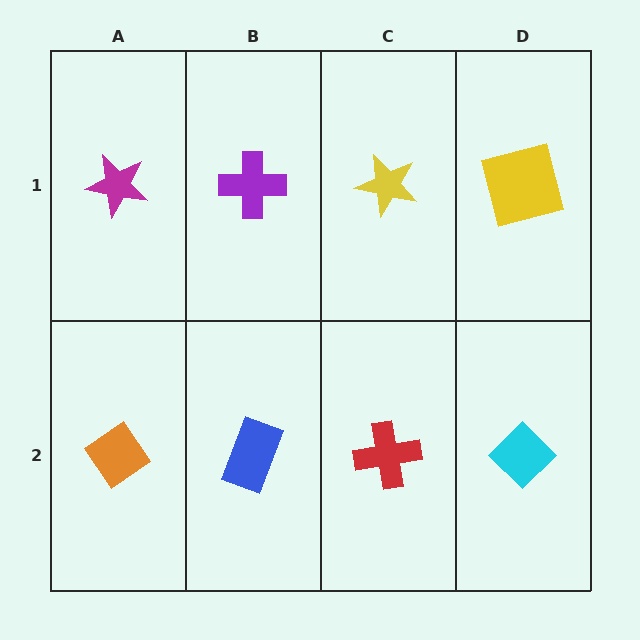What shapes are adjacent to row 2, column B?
A purple cross (row 1, column B), an orange diamond (row 2, column A), a red cross (row 2, column C).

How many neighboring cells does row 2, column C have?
3.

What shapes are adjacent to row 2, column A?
A magenta star (row 1, column A), a blue rectangle (row 2, column B).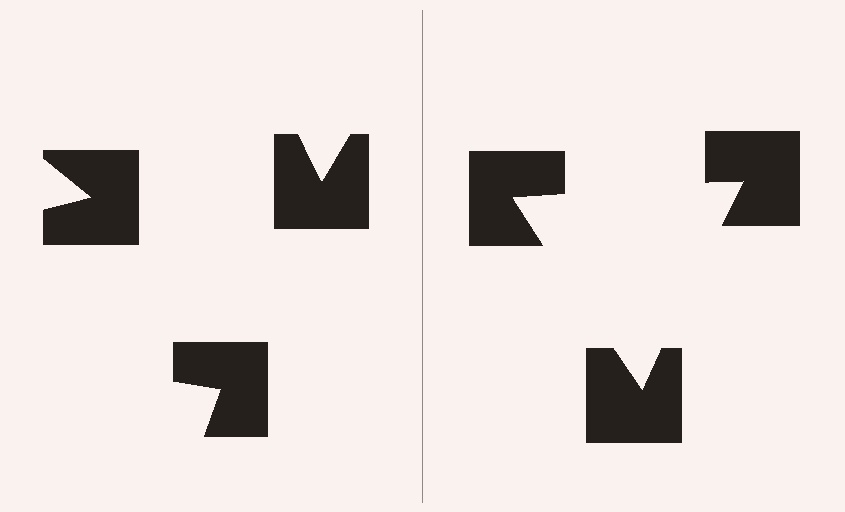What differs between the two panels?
The notched squares are positioned identically on both sides; only the wedge orientations differ. On the right they align to a triangle; on the left they are misaligned.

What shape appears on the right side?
An illusory triangle.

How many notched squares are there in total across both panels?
6 — 3 on each side.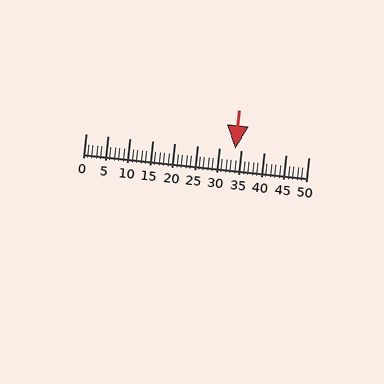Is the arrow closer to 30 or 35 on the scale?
The arrow is closer to 35.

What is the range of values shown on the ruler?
The ruler shows values from 0 to 50.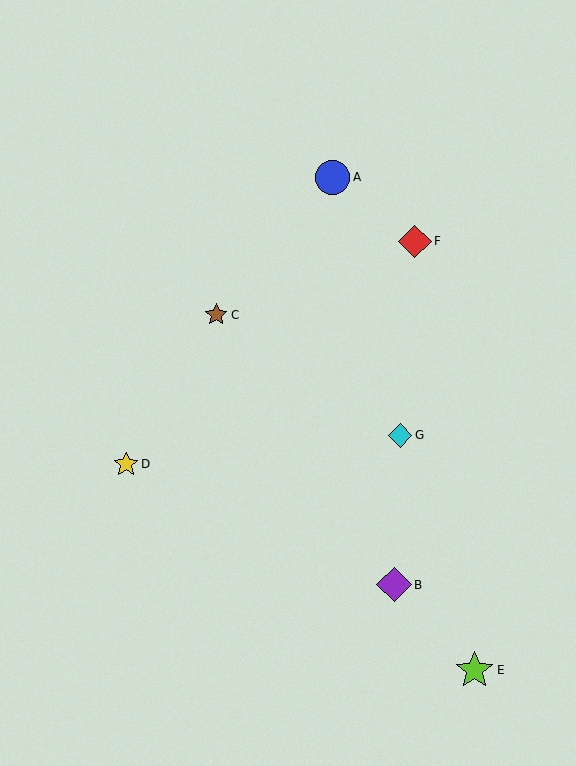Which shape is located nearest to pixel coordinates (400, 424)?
The cyan diamond (labeled G) at (400, 436) is nearest to that location.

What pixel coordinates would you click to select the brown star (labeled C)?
Click at (216, 315) to select the brown star C.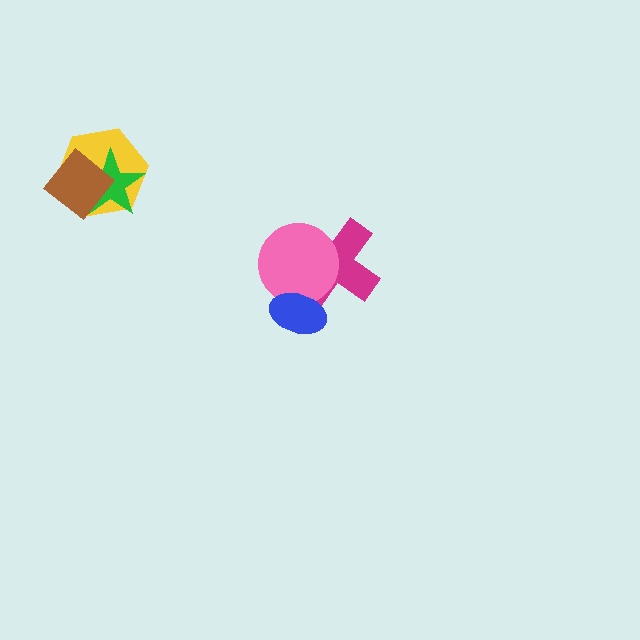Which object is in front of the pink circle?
The blue ellipse is in front of the pink circle.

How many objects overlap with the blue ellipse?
2 objects overlap with the blue ellipse.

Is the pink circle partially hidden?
Yes, it is partially covered by another shape.